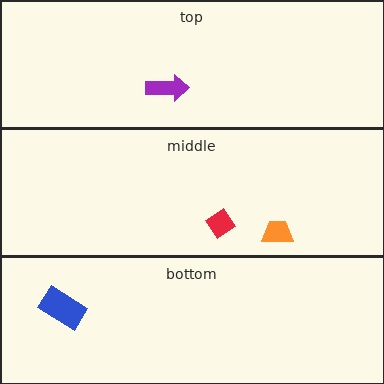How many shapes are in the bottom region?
1.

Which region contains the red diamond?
The middle region.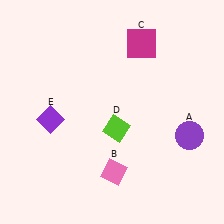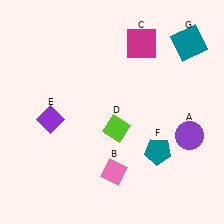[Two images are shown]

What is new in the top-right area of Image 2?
A teal square (G) was added in the top-right area of Image 2.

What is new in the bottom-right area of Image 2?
A teal pentagon (F) was added in the bottom-right area of Image 2.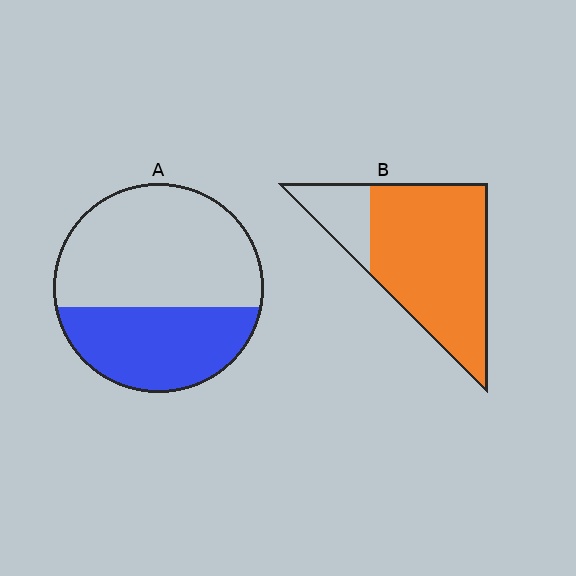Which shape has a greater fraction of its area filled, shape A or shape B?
Shape B.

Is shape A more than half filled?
No.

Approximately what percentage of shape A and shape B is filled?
A is approximately 40% and B is approximately 80%.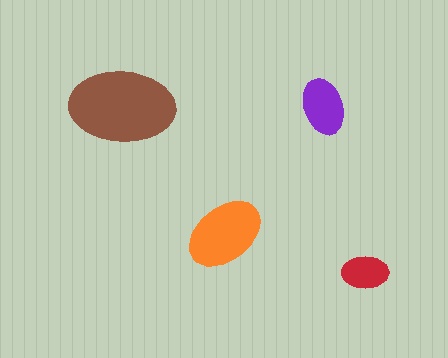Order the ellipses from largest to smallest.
the brown one, the orange one, the purple one, the red one.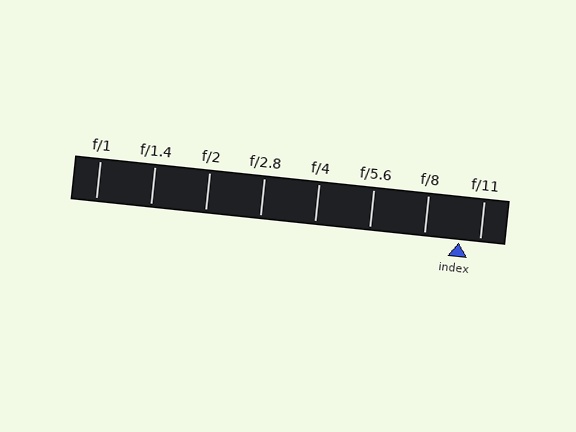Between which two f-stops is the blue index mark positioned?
The index mark is between f/8 and f/11.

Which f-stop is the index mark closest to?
The index mark is closest to f/11.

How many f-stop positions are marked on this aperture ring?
There are 8 f-stop positions marked.